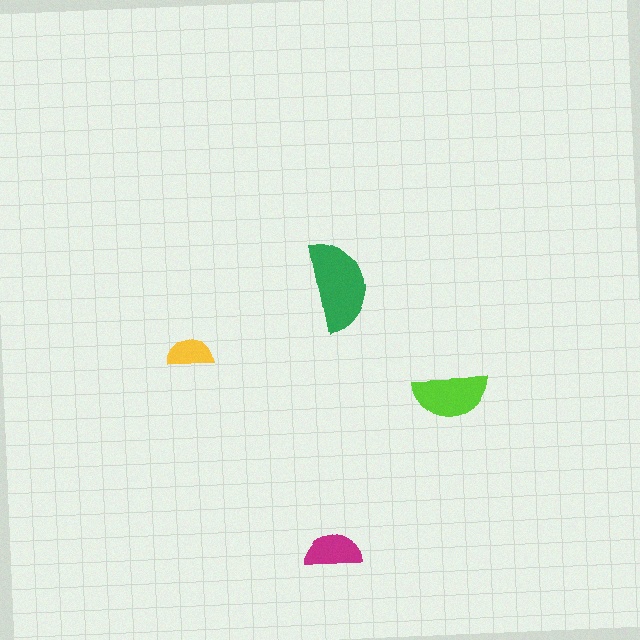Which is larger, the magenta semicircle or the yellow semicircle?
The magenta one.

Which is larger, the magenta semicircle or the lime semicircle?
The lime one.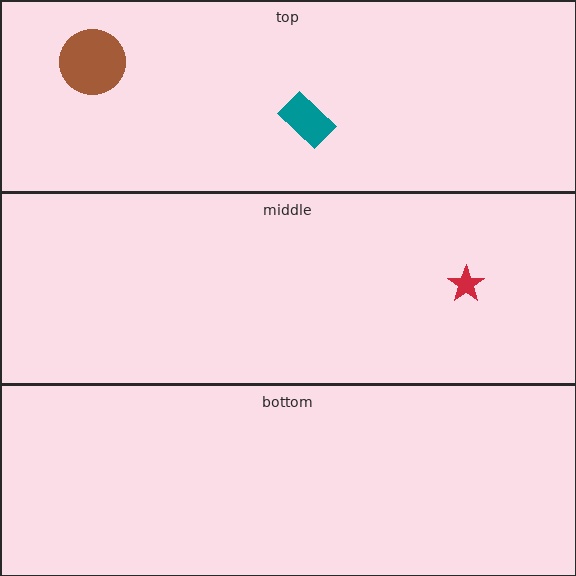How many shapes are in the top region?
2.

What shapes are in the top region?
The teal rectangle, the brown circle.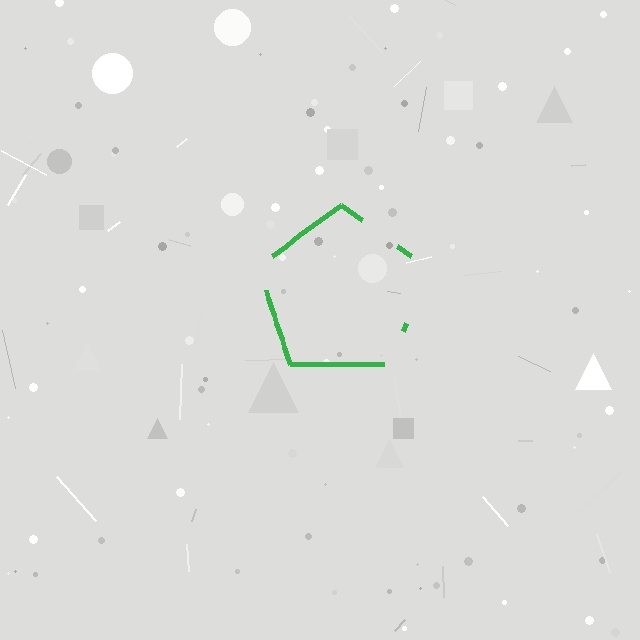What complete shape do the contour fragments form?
The contour fragments form a pentagon.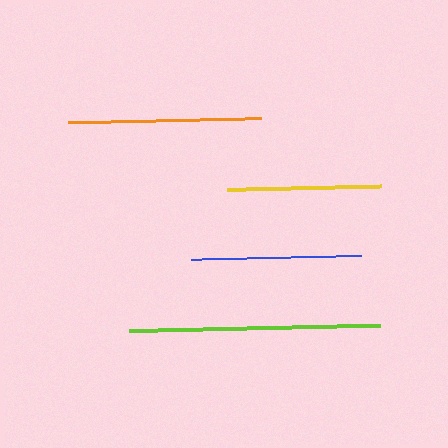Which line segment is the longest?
The lime line is the longest at approximately 251 pixels.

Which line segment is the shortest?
The yellow line is the shortest at approximately 154 pixels.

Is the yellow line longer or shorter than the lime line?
The lime line is longer than the yellow line.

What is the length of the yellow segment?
The yellow segment is approximately 154 pixels long.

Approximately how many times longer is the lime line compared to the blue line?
The lime line is approximately 1.5 times the length of the blue line.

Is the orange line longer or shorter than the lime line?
The lime line is longer than the orange line.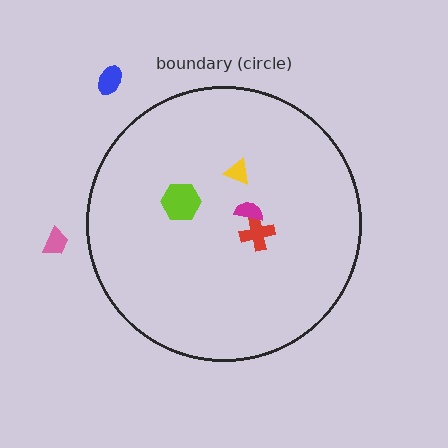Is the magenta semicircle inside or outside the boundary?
Inside.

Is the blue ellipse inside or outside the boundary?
Outside.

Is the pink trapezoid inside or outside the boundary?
Outside.